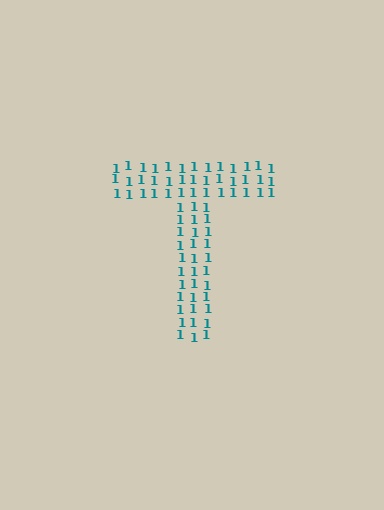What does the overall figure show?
The overall figure shows the letter T.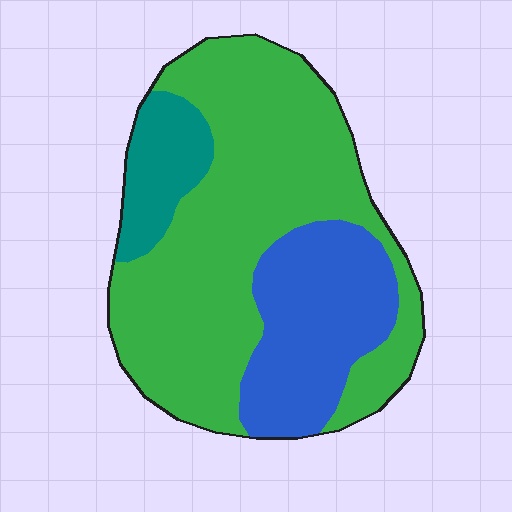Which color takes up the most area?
Green, at roughly 65%.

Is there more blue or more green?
Green.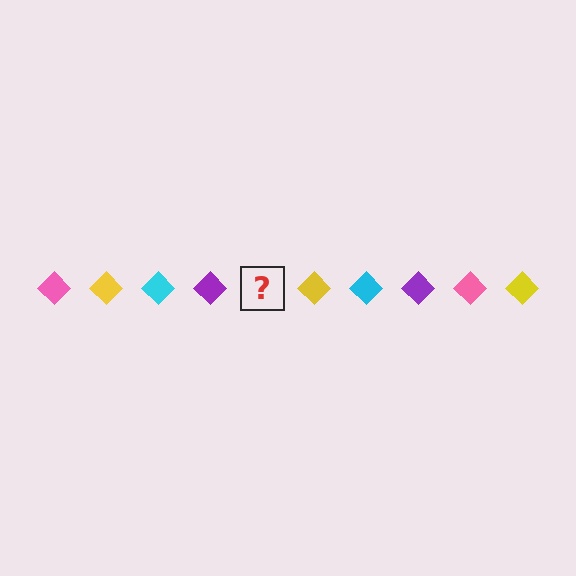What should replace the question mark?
The question mark should be replaced with a pink diamond.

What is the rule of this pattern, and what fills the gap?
The rule is that the pattern cycles through pink, yellow, cyan, purple diamonds. The gap should be filled with a pink diamond.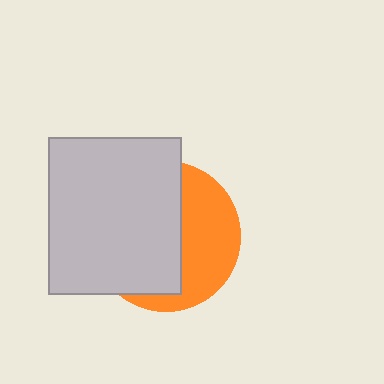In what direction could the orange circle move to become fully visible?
The orange circle could move right. That would shift it out from behind the light gray rectangle entirely.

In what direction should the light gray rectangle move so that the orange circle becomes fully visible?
The light gray rectangle should move left. That is the shortest direction to clear the overlap and leave the orange circle fully visible.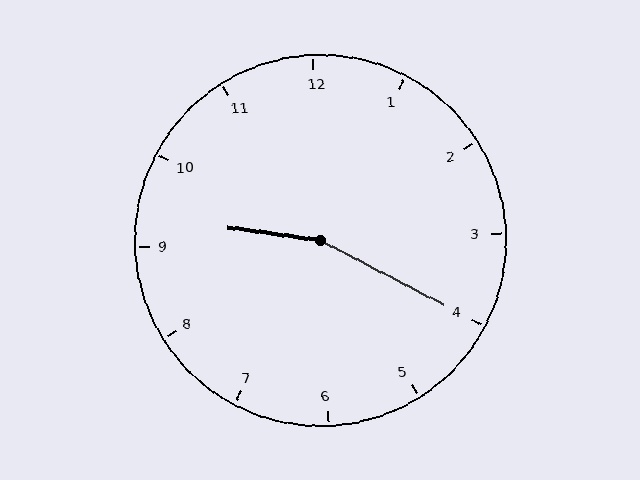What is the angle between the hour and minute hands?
Approximately 160 degrees.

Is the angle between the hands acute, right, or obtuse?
It is obtuse.